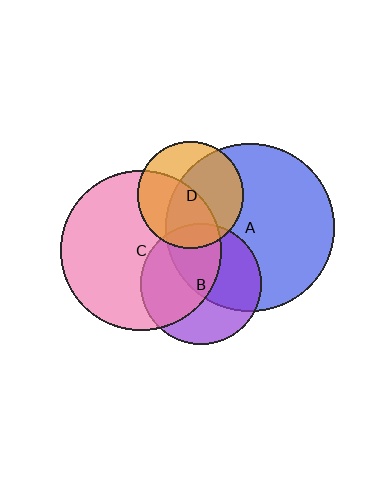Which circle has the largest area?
Circle A (blue).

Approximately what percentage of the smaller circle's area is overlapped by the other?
Approximately 55%.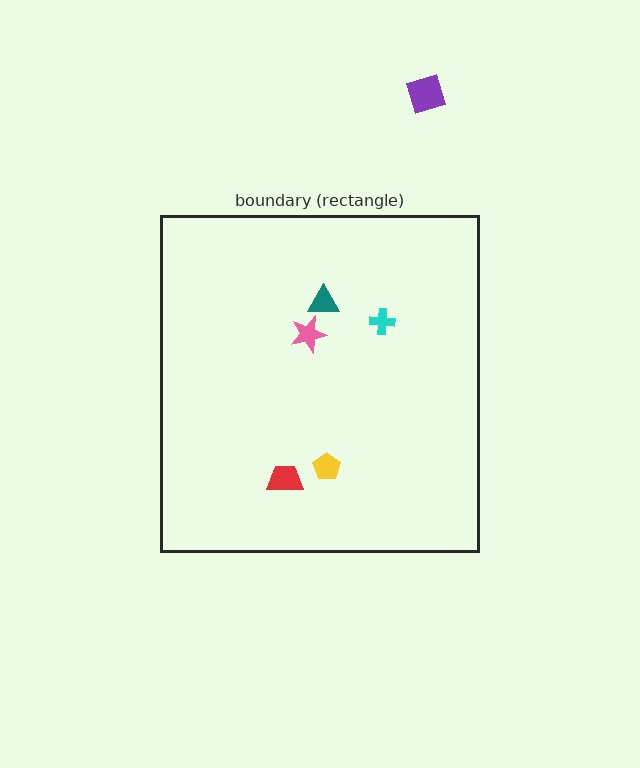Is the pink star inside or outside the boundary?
Inside.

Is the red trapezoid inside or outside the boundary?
Inside.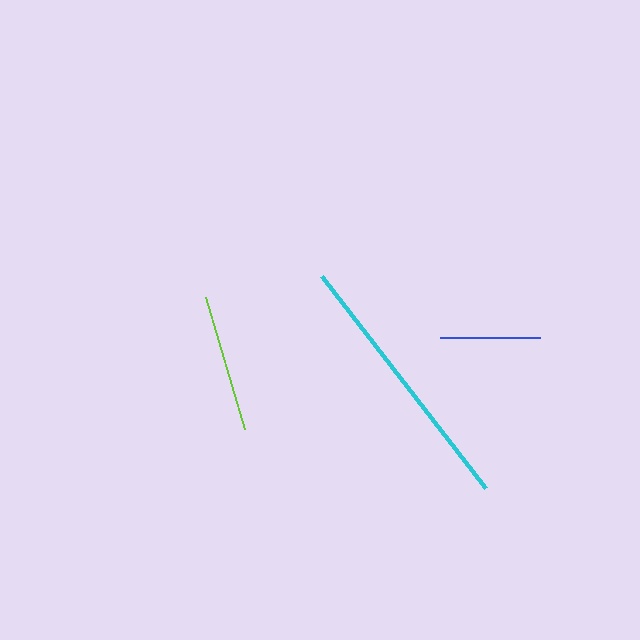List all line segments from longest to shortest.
From longest to shortest: cyan, lime, blue.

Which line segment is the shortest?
The blue line is the shortest at approximately 99 pixels.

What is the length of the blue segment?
The blue segment is approximately 99 pixels long.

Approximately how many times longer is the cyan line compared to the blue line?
The cyan line is approximately 2.7 times the length of the blue line.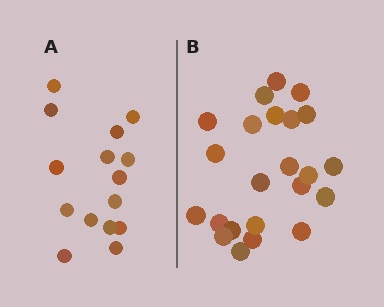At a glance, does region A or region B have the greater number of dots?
Region B (the right region) has more dots.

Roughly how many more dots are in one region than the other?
Region B has roughly 8 or so more dots than region A.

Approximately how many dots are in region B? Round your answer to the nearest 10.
About 20 dots. (The exact count is 23, which rounds to 20.)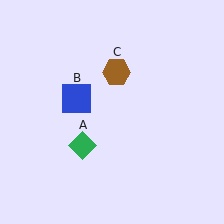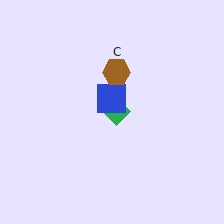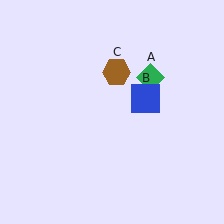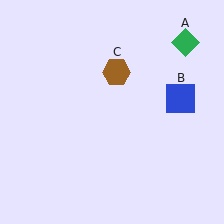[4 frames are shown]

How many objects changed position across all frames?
2 objects changed position: green diamond (object A), blue square (object B).